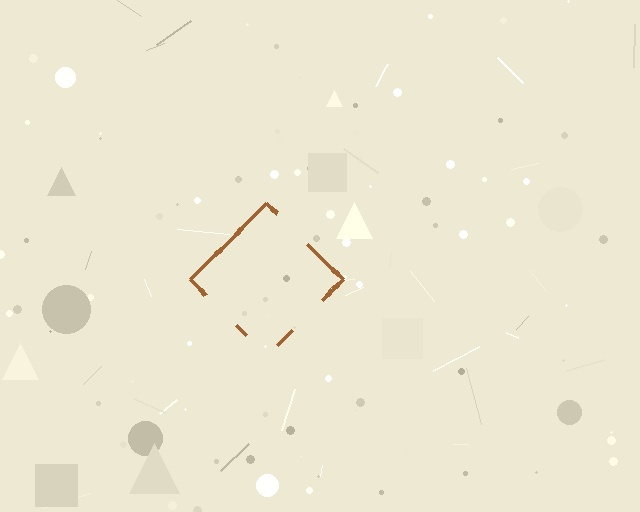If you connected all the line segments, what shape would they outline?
They would outline a diamond.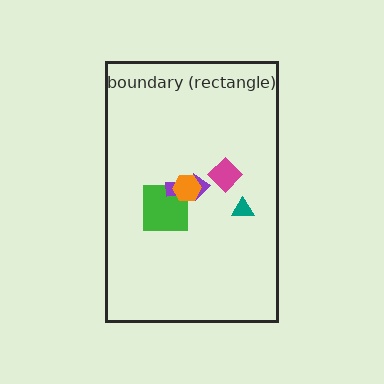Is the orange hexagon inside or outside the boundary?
Inside.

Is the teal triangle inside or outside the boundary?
Inside.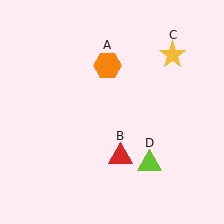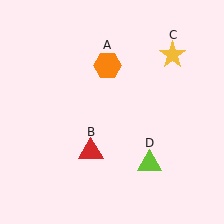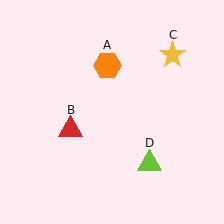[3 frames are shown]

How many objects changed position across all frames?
1 object changed position: red triangle (object B).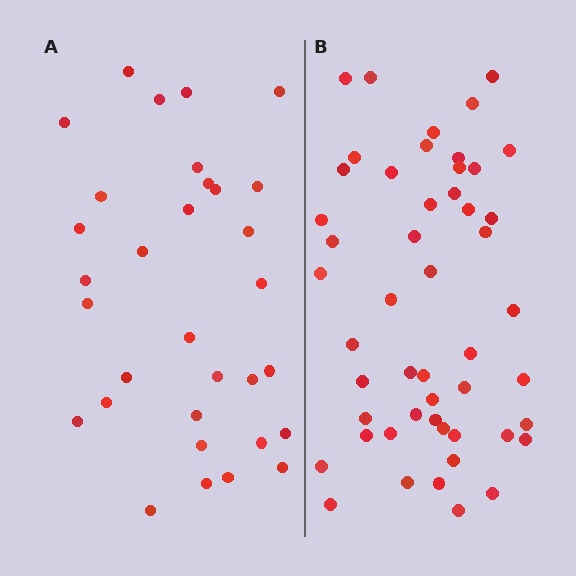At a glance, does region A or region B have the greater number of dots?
Region B (the right region) has more dots.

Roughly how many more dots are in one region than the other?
Region B has approximately 20 more dots than region A.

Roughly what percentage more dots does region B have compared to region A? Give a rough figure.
About 55% more.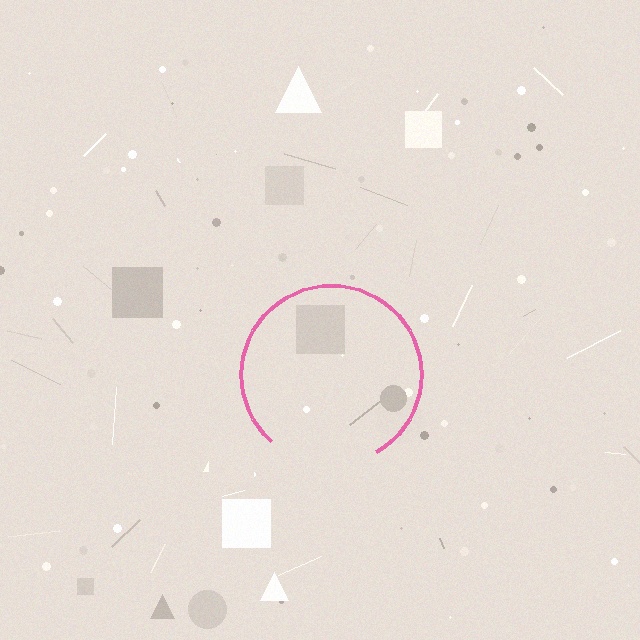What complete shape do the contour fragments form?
The contour fragments form a circle.